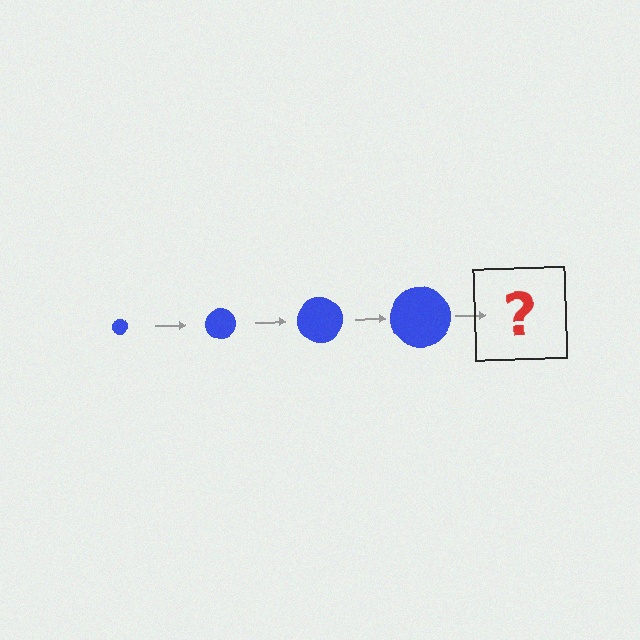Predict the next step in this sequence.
The next step is a blue circle, larger than the previous one.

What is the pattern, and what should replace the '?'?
The pattern is that the circle gets progressively larger each step. The '?' should be a blue circle, larger than the previous one.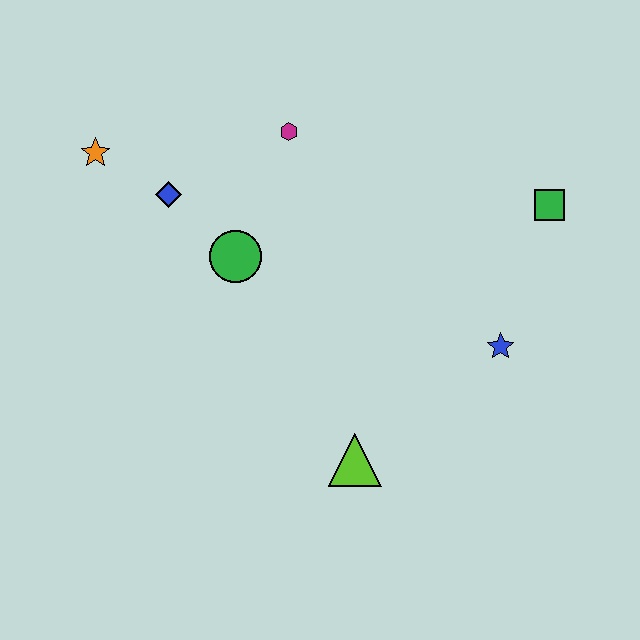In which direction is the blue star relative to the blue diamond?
The blue star is to the right of the blue diamond.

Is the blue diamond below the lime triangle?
No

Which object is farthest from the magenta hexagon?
The lime triangle is farthest from the magenta hexagon.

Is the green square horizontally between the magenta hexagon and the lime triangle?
No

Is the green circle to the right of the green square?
No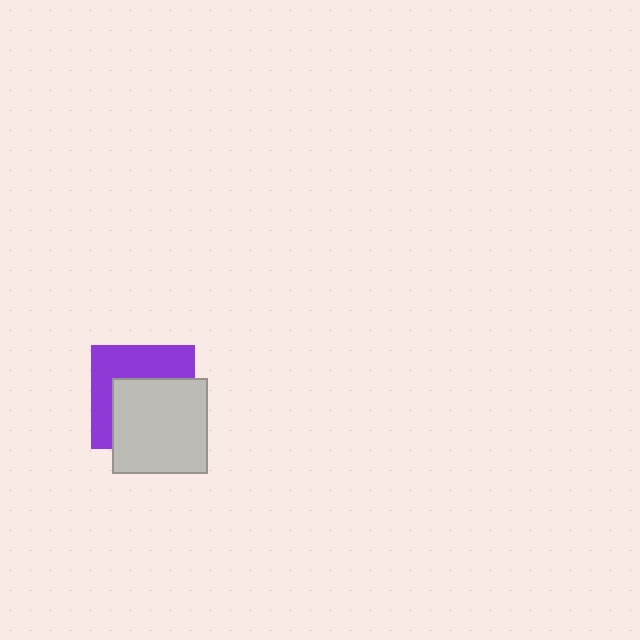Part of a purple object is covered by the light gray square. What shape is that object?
It is a square.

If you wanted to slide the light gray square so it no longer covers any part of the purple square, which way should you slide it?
Slide it toward the lower-right — that is the most direct way to separate the two shapes.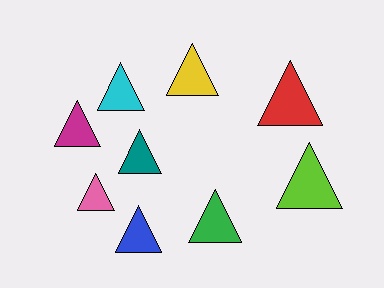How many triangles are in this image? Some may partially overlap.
There are 9 triangles.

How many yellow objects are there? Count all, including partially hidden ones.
There is 1 yellow object.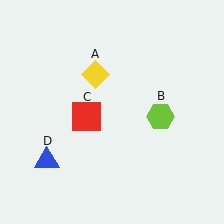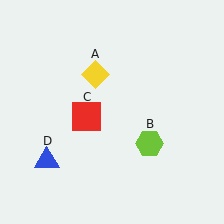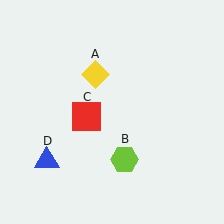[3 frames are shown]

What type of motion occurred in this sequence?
The lime hexagon (object B) rotated clockwise around the center of the scene.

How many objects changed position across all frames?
1 object changed position: lime hexagon (object B).